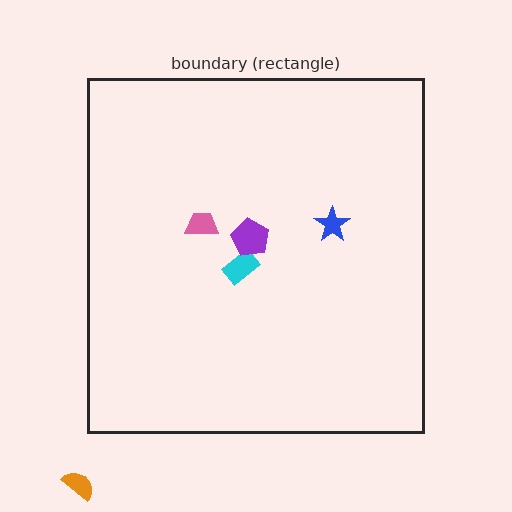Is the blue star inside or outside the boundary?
Inside.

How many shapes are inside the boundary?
4 inside, 1 outside.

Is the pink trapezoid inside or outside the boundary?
Inside.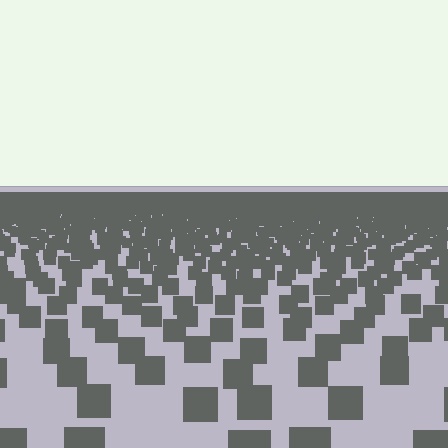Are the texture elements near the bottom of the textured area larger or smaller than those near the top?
Larger. Near the bottom, elements are closer to the viewer and appear at a bigger on-screen size.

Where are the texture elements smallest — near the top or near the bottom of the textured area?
Near the top.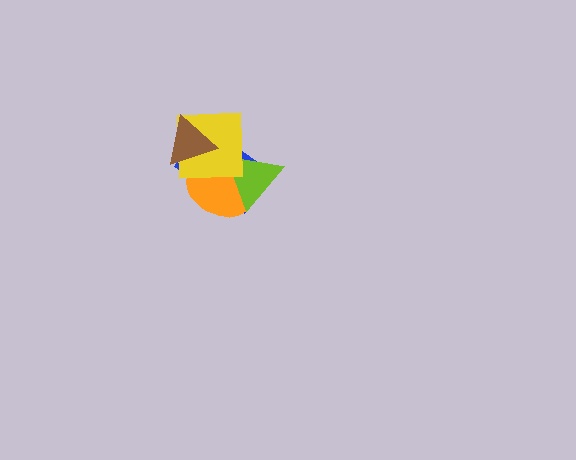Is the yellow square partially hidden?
Yes, it is partially covered by another shape.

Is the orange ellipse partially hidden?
Yes, it is partially covered by another shape.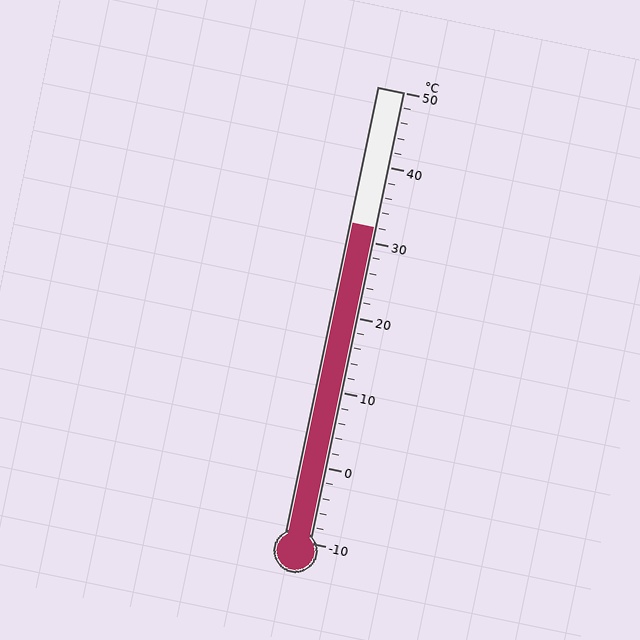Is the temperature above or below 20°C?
The temperature is above 20°C.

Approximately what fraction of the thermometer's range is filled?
The thermometer is filled to approximately 70% of its range.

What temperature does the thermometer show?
The thermometer shows approximately 32°C.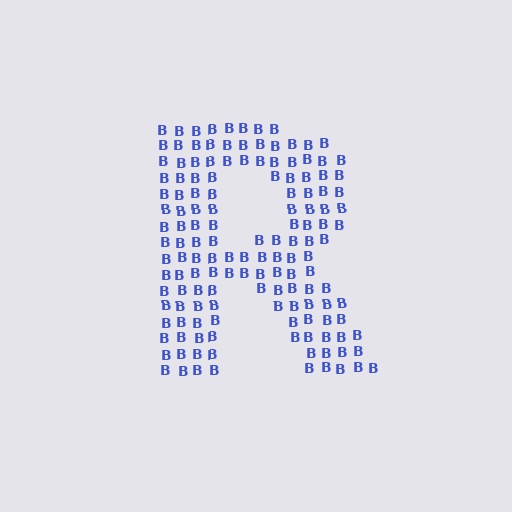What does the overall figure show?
The overall figure shows the letter R.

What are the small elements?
The small elements are letter B's.